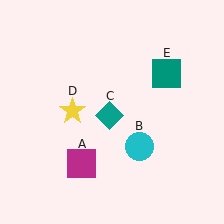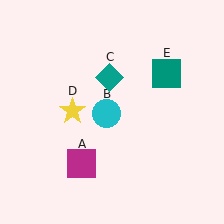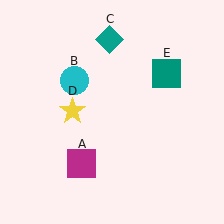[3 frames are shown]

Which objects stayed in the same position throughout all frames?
Magenta square (object A) and yellow star (object D) and teal square (object E) remained stationary.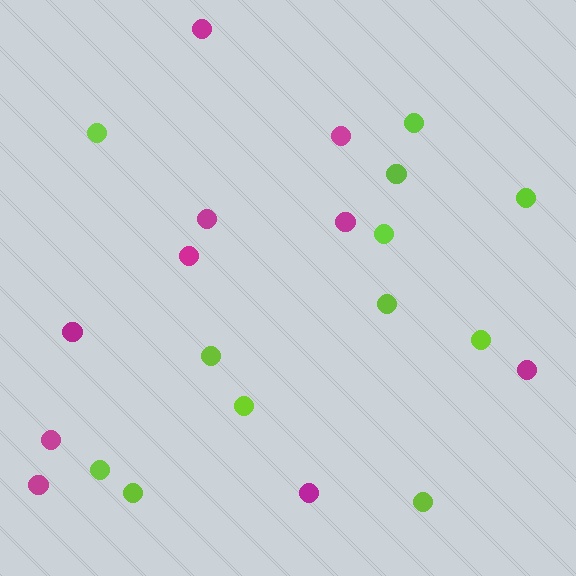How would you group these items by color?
There are 2 groups: one group of magenta circles (10) and one group of lime circles (12).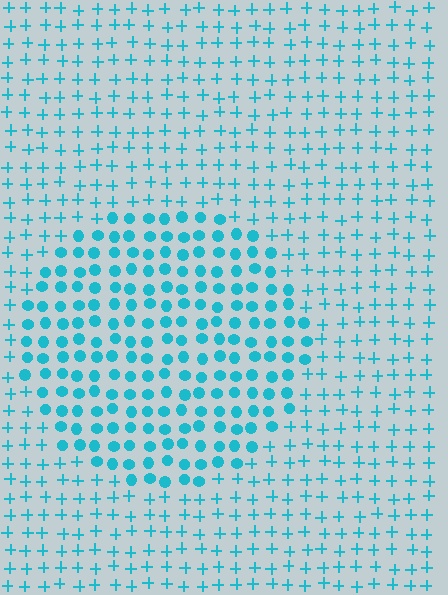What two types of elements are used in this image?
The image uses circles inside the circle region and plus signs outside it.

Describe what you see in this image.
The image is filled with small cyan elements arranged in a uniform grid. A circle-shaped region contains circles, while the surrounding area contains plus signs. The boundary is defined purely by the change in element shape.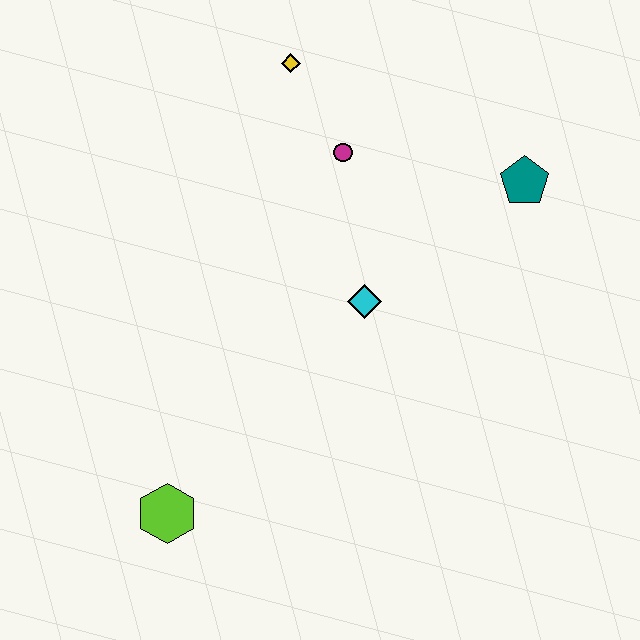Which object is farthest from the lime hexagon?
The teal pentagon is farthest from the lime hexagon.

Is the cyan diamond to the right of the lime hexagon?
Yes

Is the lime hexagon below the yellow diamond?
Yes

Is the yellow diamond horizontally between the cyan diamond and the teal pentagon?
No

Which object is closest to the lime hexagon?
The cyan diamond is closest to the lime hexagon.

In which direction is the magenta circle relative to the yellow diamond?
The magenta circle is below the yellow diamond.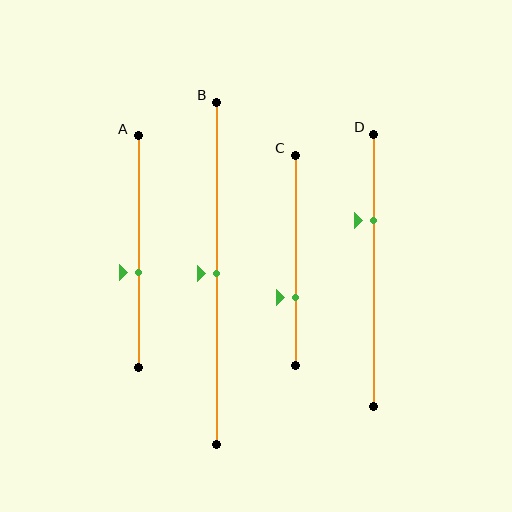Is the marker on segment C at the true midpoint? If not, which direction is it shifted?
No, the marker on segment C is shifted downward by about 18% of the segment length.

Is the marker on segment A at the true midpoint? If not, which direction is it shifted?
No, the marker on segment A is shifted downward by about 9% of the segment length.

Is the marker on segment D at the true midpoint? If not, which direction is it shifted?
No, the marker on segment D is shifted upward by about 18% of the segment length.